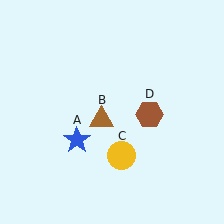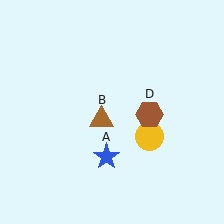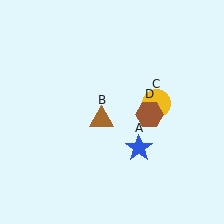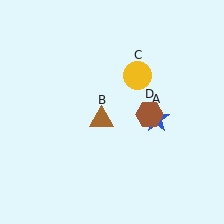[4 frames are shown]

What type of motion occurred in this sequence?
The blue star (object A), yellow circle (object C) rotated counterclockwise around the center of the scene.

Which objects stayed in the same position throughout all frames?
Brown triangle (object B) and brown hexagon (object D) remained stationary.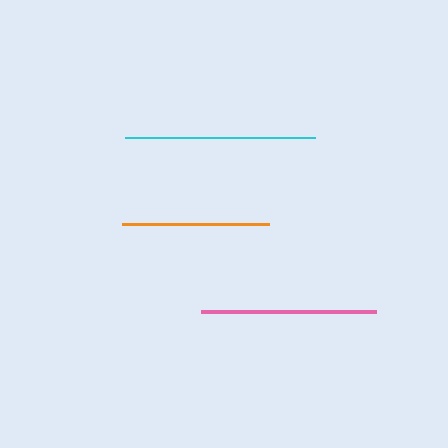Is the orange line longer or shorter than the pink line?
The pink line is longer than the orange line.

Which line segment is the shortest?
The orange line is the shortest at approximately 146 pixels.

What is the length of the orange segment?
The orange segment is approximately 146 pixels long.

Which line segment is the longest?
The cyan line is the longest at approximately 191 pixels.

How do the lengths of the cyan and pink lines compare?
The cyan and pink lines are approximately the same length.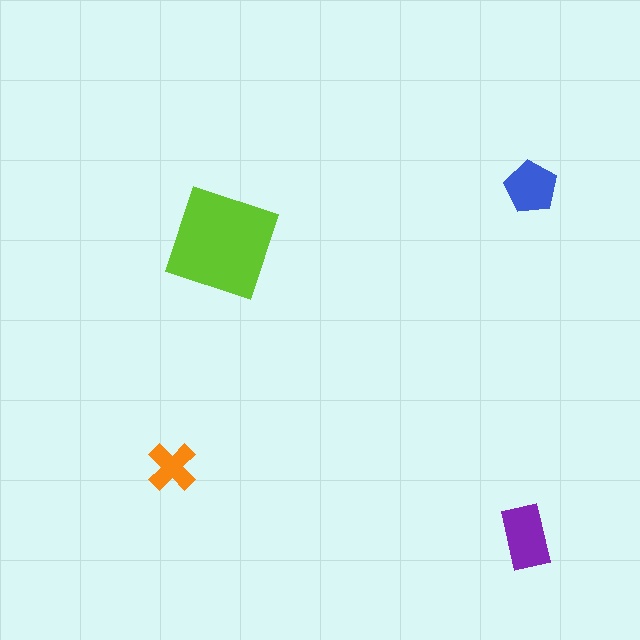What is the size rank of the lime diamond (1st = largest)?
1st.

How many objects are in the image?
There are 4 objects in the image.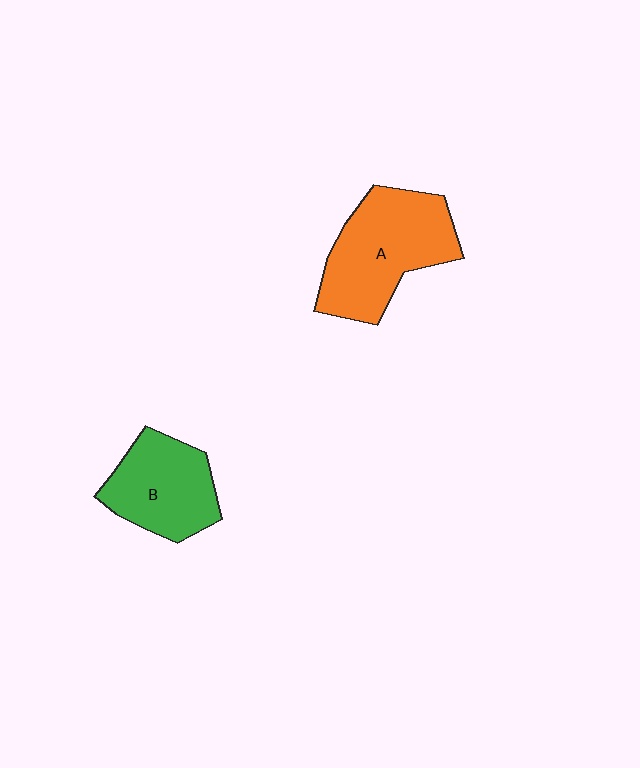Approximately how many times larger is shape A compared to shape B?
Approximately 1.3 times.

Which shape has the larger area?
Shape A (orange).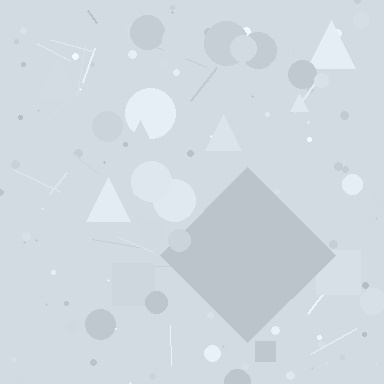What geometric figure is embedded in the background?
A diamond is embedded in the background.